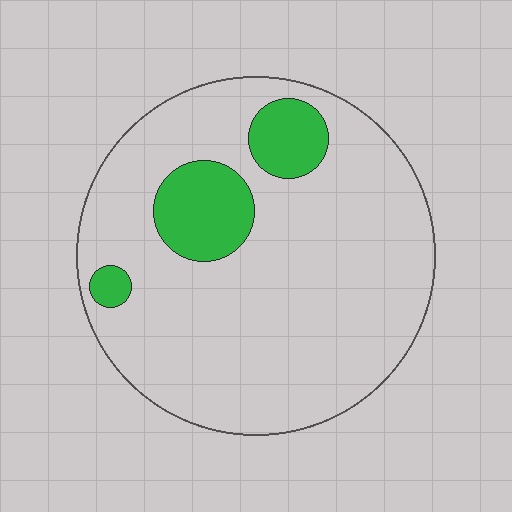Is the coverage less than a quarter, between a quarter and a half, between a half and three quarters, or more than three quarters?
Less than a quarter.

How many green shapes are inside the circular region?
3.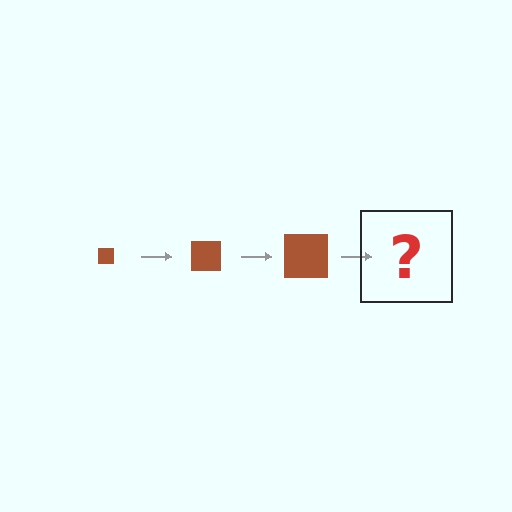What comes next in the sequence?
The next element should be a brown square, larger than the previous one.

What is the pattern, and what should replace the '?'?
The pattern is that the square gets progressively larger each step. The '?' should be a brown square, larger than the previous one.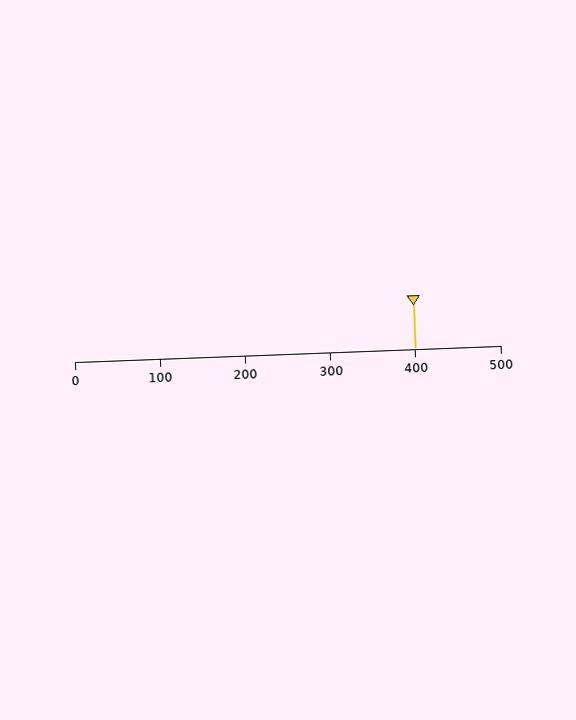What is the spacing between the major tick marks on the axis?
The major ticks are spaced 100 apart.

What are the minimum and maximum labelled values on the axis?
The axis runs from 0 to 500.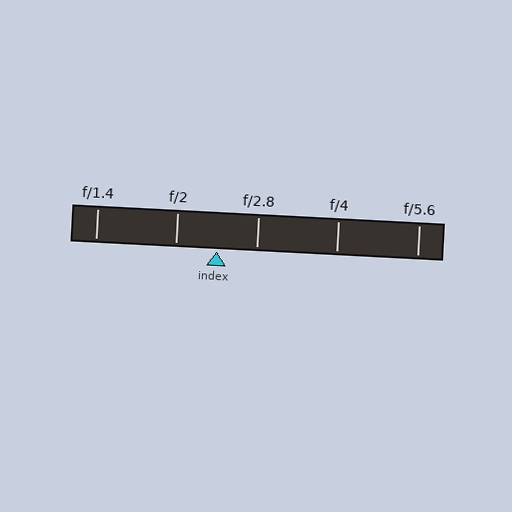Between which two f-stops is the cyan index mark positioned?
The index mark is between f/2 and f/2.8.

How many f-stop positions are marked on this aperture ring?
There are 5 f-stop positions marked.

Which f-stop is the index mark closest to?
The index mark is closest to f/2.8.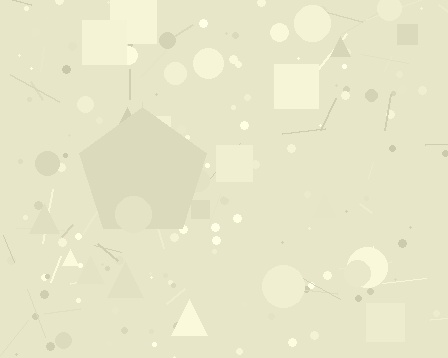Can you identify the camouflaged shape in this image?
The camouflaged shape is a pentagon.